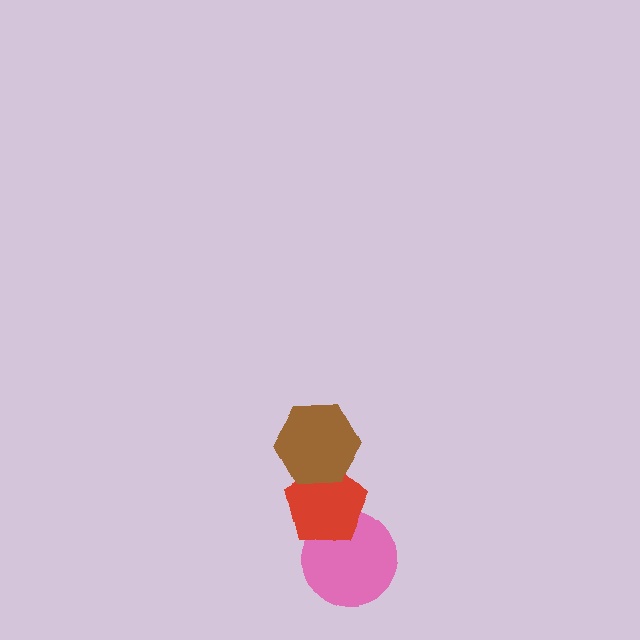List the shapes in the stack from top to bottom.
From top to bottom: the brown hexagon, the red pentagon, the pink circle.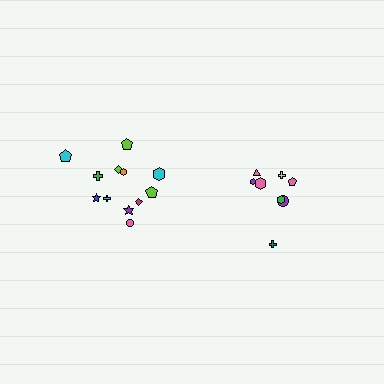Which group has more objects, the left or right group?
The left group.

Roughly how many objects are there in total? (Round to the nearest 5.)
Roughly 20 objects in total.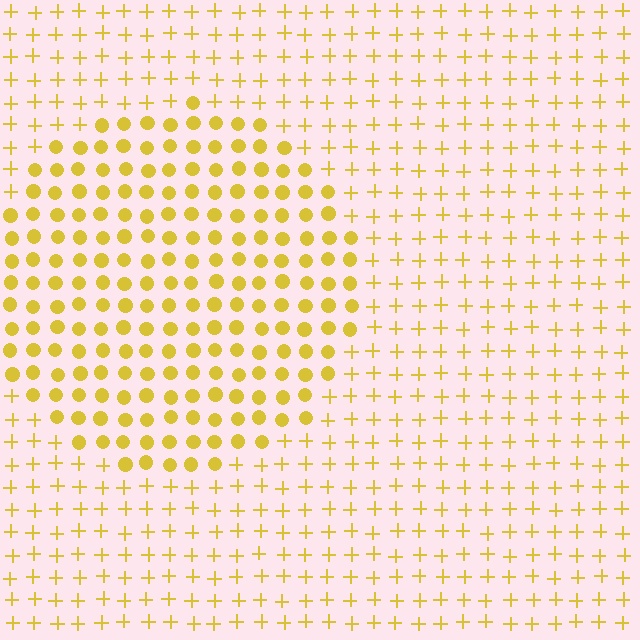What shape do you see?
I see a circle.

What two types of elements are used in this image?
The image uses circles inside the circle region and plus signs outside it.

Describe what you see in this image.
The image is filled with small yellow elements arranged in a uniform grid. A circle-shaped region contains circles, while the surrounding area contains plus signs. The boundary is defined purely by the change in element shape.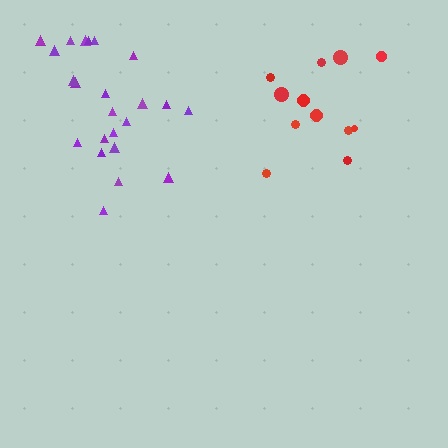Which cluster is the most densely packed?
Purple.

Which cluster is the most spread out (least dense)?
Red.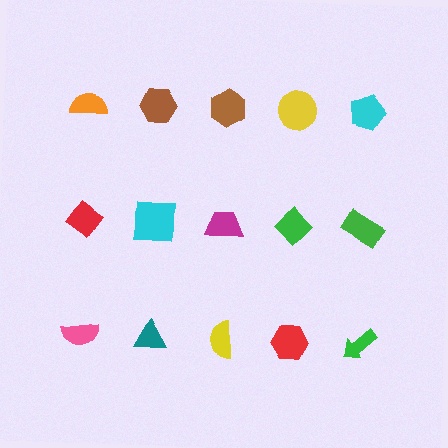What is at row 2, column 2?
A cyan square.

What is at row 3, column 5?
A green arrow.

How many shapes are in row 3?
5 shapes.